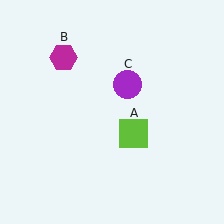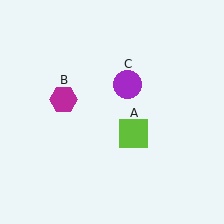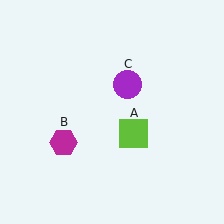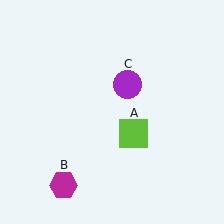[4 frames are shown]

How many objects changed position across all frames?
1 object changed position: magenta hexagon (object B).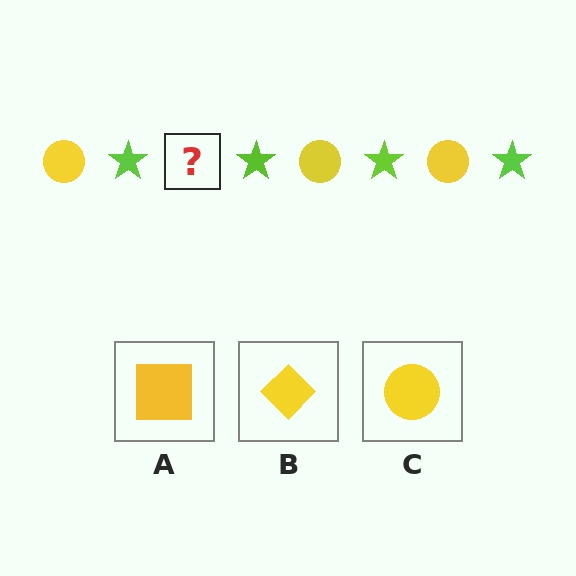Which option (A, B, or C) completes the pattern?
C.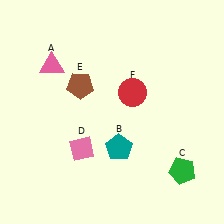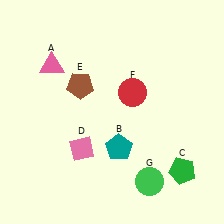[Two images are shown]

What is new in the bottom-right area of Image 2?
A green circle (G) was added in the bottom-right area of Image 2.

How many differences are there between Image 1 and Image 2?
There is 1 difference between the two images.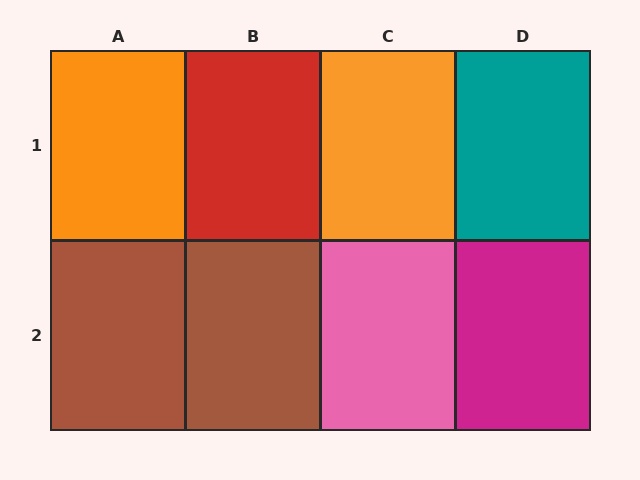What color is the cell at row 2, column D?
Magenta.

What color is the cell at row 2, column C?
Pink.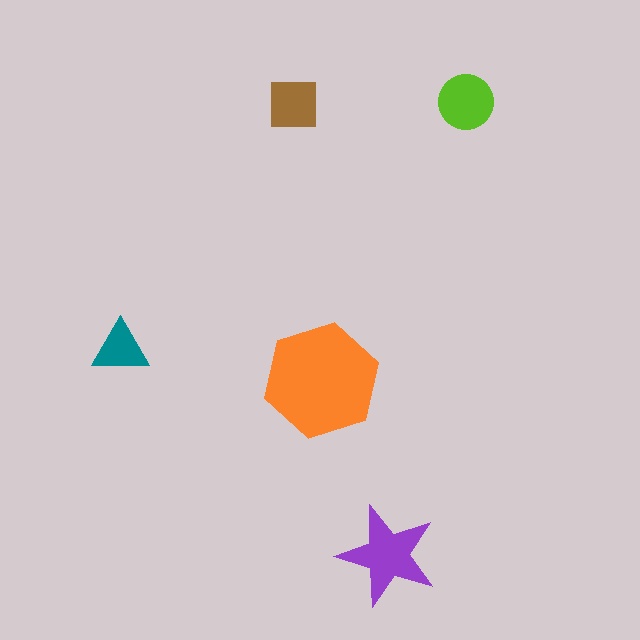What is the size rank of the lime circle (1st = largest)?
3rd.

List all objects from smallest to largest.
The teal triangle, the brown square, the lime circle, the purple star, the orange hexagon.